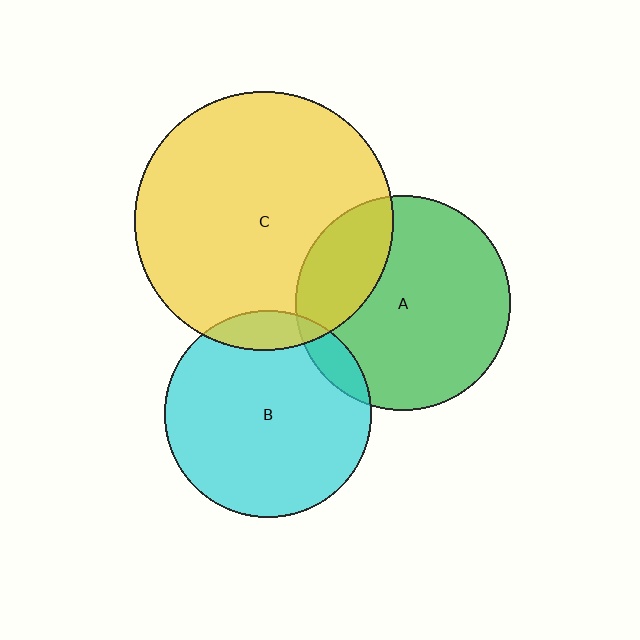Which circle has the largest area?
Circle C (yellow).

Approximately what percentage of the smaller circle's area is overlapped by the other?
Approximately 25%.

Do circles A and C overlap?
Yes.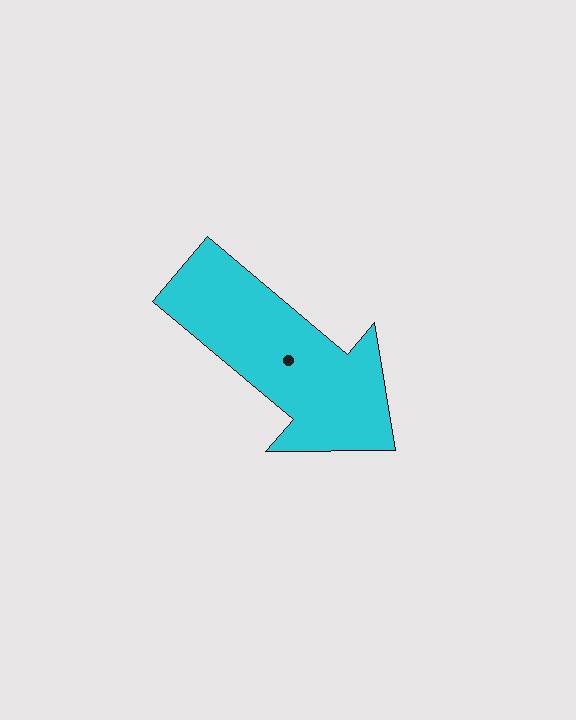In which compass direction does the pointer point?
Southeast.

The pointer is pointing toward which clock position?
Roughly 4 o'clock.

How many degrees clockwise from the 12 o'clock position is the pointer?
Approximately 130 degrees.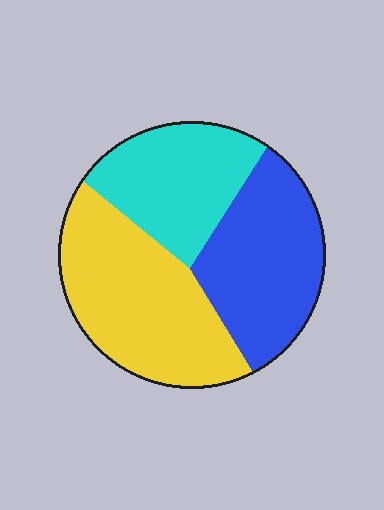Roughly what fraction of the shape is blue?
Blue takes up about one third (1/3) of the shape.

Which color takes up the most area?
Yellow, at roughly 40%.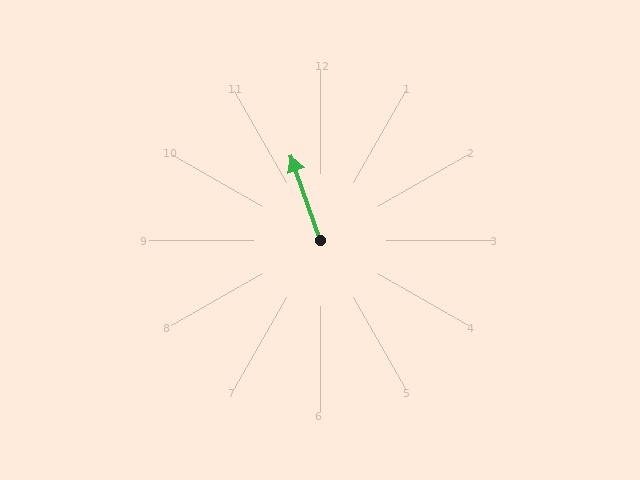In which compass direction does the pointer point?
North.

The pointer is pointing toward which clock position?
Roughly 11 o'clock.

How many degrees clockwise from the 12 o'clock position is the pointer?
Approximately 341 degrees.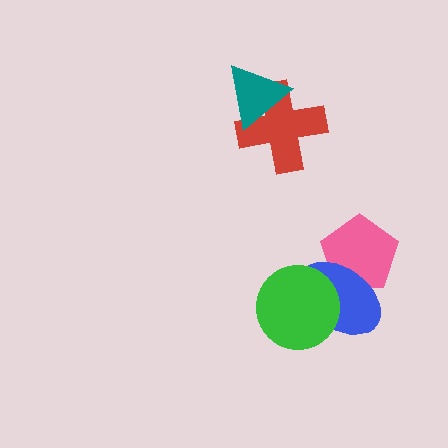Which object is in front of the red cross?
The teal triangle is in front of the red cross.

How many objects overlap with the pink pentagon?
1 object overlaps with the pink pentagon.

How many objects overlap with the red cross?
1 object overlaps with the red cross.